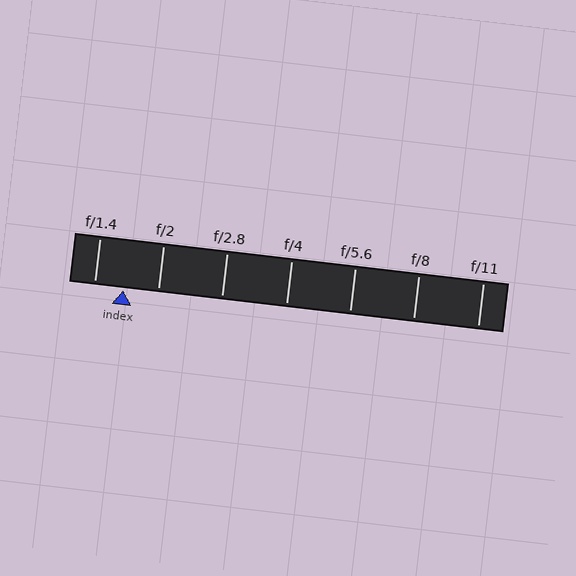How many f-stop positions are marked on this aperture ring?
There are 7 f-stop positions marked.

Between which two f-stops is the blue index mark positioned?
The index mark is between f/1.4 and f/2.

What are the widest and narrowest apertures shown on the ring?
The widest aperture shown is f/1.4 and the narrowest is f/11.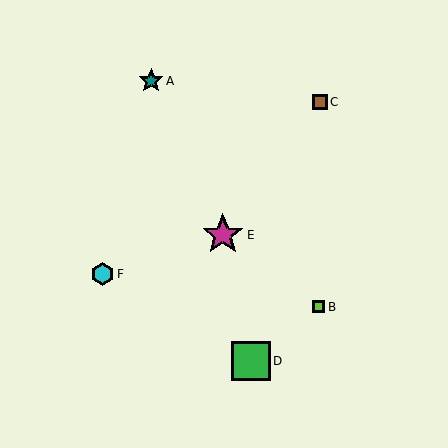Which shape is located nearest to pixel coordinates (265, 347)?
The green square (labeled D) at (251, 361) is nearest to that location.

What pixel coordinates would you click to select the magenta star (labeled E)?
Click at (223, 235) to select the magenta star E.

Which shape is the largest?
The magenta star (labeled E) is the largest.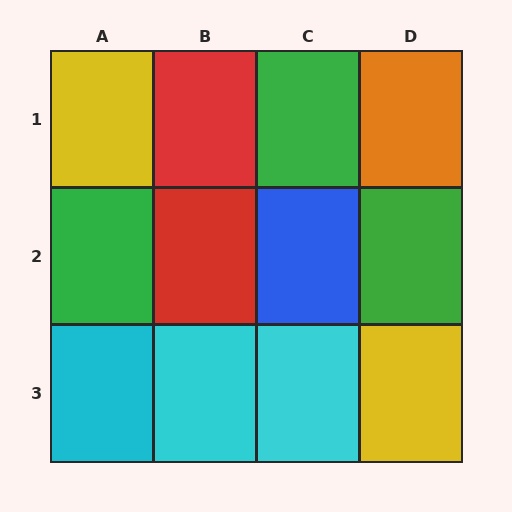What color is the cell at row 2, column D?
Green.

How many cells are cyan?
3 cells are cyan.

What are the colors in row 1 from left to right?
Yellow, red, green, orange.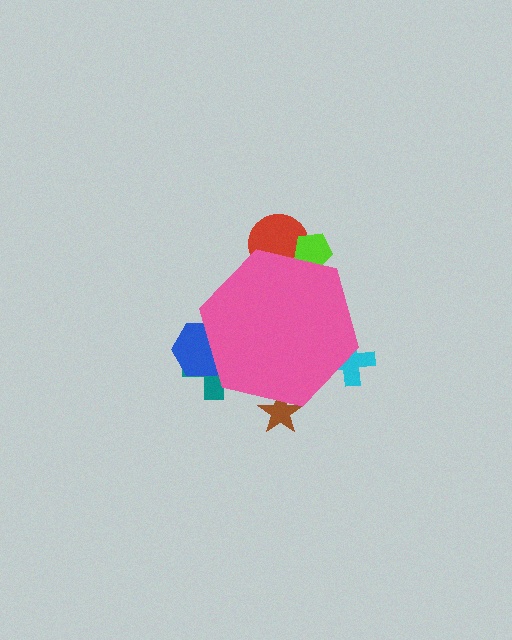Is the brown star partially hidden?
Yes, the brown star is partially hidden behind the pink hexagon.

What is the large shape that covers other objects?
A pink hexagon.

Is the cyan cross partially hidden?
Yes, the cyan cross is partially hidden behind the pink hexagon.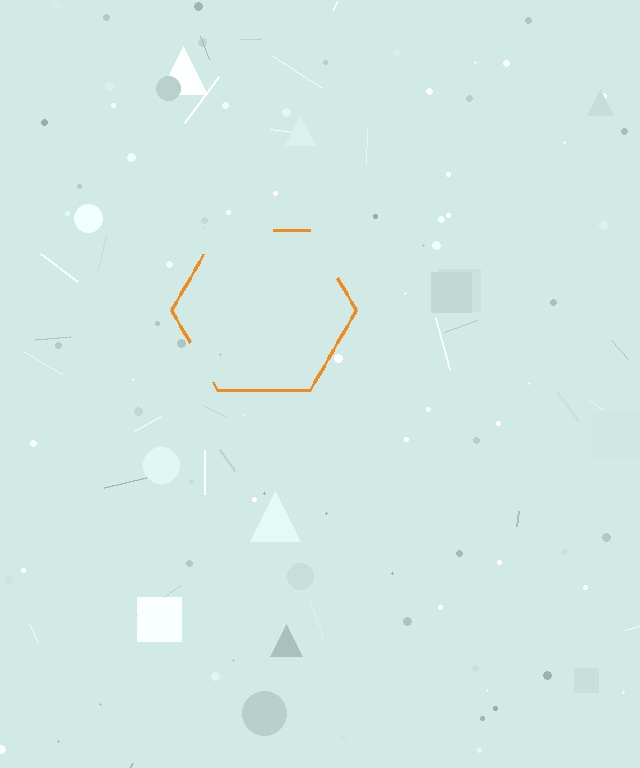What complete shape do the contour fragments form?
The contour fragments form a hexagon.